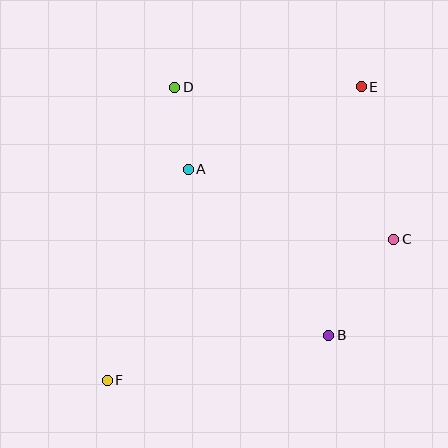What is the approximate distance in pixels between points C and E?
The distance between C and E is approximately 156 pixels.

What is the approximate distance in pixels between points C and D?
The distance between C and D is approximately 266 pixels.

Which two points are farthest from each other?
Points E and F are farthest from each other.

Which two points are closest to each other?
Points A and D are closest to each other.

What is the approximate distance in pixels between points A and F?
The distance between A and F is approximately 226 pixels.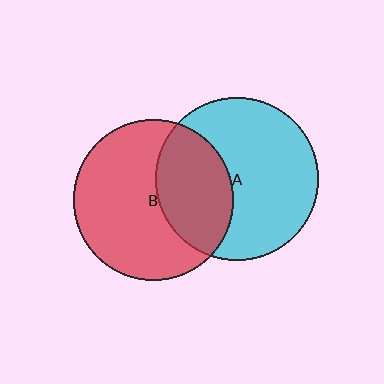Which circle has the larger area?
Circle A (cyan).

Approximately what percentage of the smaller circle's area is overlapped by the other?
Approximately 35%.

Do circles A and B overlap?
Yes.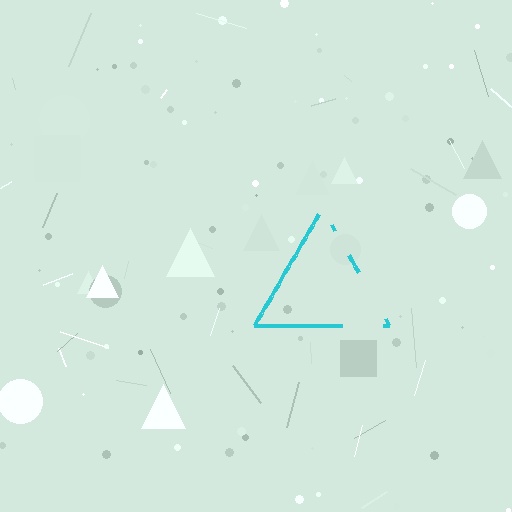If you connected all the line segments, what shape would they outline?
They would outline a triangle.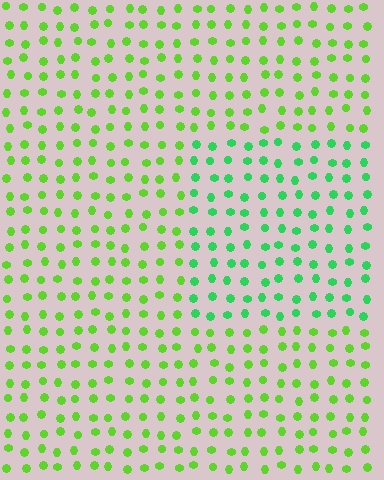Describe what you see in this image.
The image is filled with small lime elements in a uniform arrangement. A rectangle-shaped region is visible where the elements are tinted to a slightly different hue, forming a subtle color boundary.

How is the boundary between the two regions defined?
The boundary is defined purely by a slight shift in hue (about 35 degrees). Spacing, size, and orientation are identical on both sides.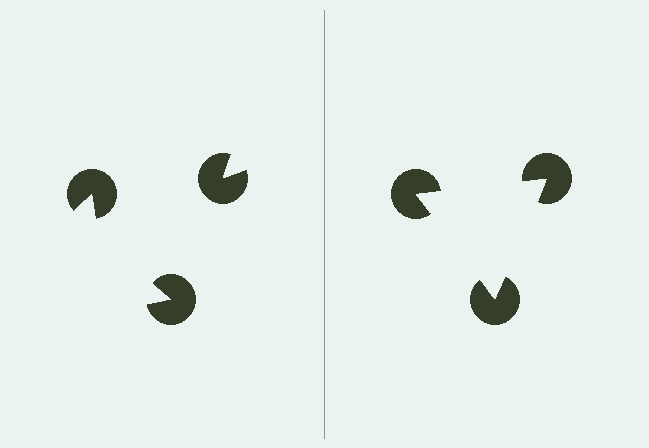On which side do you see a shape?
An illusory triangle appears on the right side. On the left side the wedge cuts are rotated, so no coherent shape forms.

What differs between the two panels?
The pac-man discs are positioned identically on both sides; only the wedge orientations differ. On the right they align to a triangle; on the left they are misaligned.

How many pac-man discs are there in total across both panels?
6 — 3 on each side.